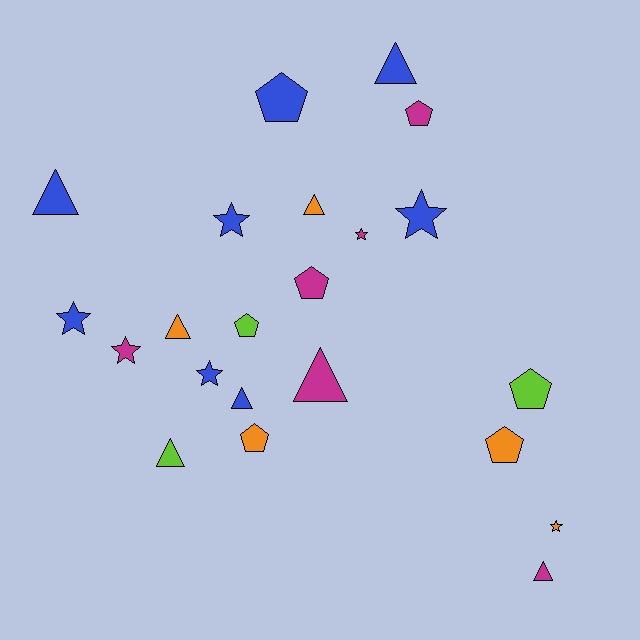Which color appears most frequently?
Blue, with 8 objects.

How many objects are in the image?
There are 22 objects.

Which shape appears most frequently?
Triangle, with 8 objects.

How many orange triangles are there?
There are 2 orange triangles.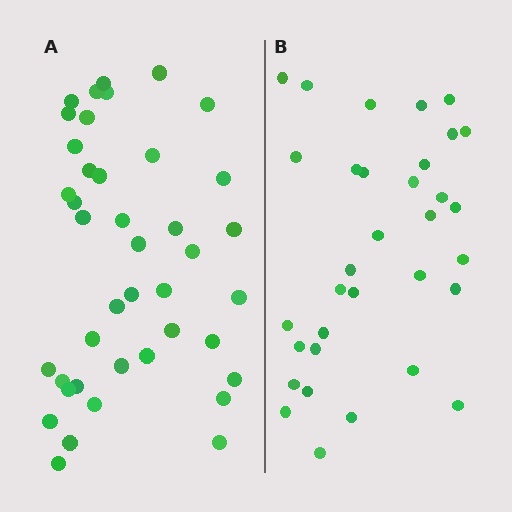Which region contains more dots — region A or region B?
Region A (the left region) has more dots.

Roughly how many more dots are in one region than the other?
Region A has roughly 8 or so more dots than region B.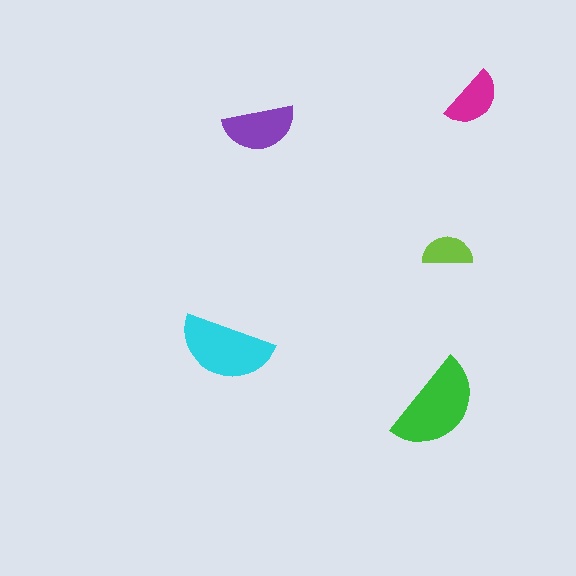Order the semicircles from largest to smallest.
the green one, the cyan one, the purple one, the magenta one, the lime one.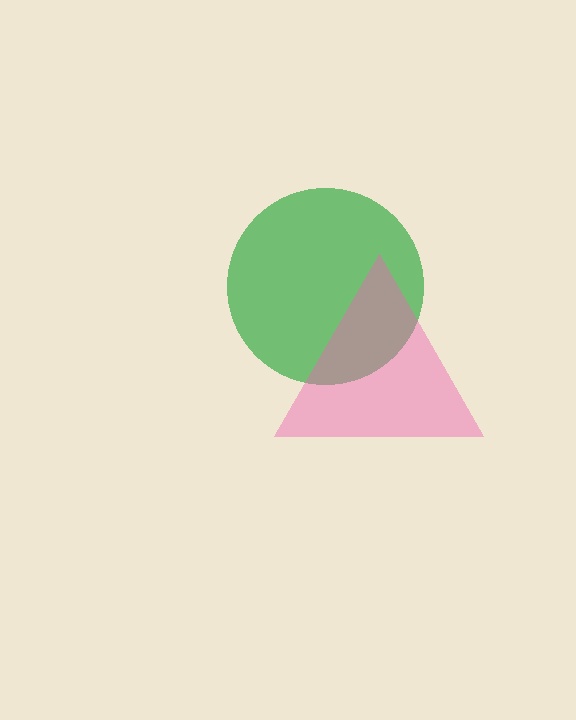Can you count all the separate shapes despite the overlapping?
Yes, there are 2 separate shapes.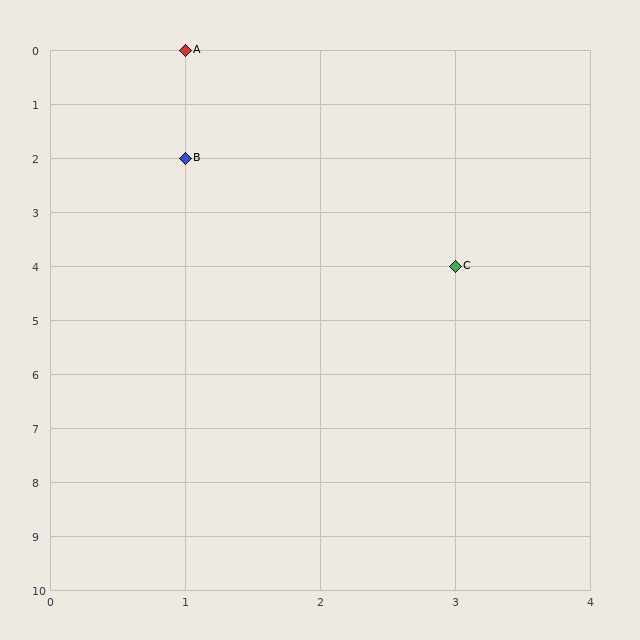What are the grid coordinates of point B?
Point B is at grid coordinates (1, 2).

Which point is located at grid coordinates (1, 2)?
Point B is at (1, 2).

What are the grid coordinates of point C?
Point C is at grid coordinates (3, 4).